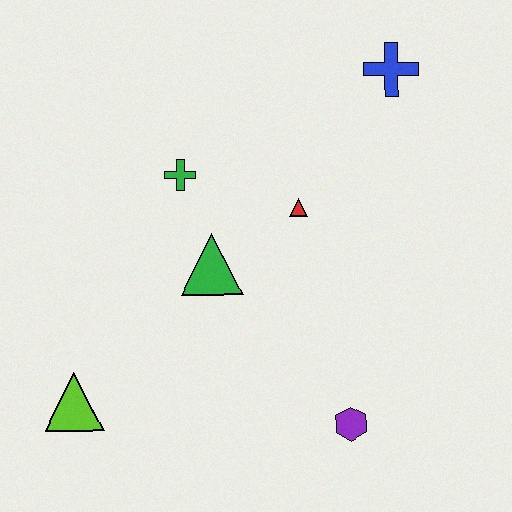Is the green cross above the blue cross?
No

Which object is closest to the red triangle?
The green triangle is closest to the red triangle.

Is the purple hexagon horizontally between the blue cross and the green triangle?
Yes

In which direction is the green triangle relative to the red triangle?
The green triangle is to the left of the red triangle.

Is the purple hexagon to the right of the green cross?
Yes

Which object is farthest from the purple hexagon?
The blue cross is farthest from the purple hexagon.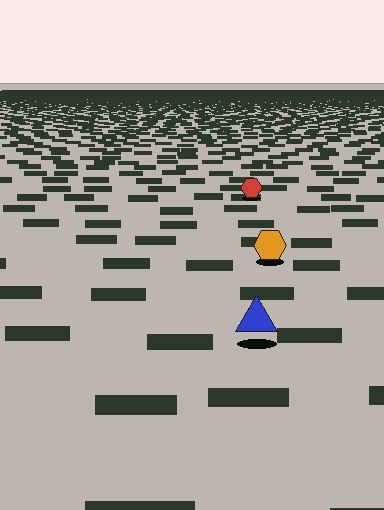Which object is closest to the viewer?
The blue triangle is closest. The texture marks near it are larger and more spread out.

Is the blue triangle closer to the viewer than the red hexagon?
Yes. The blue triangle is closer — you can tell from the texture gradient: the ground texture is coarser near it.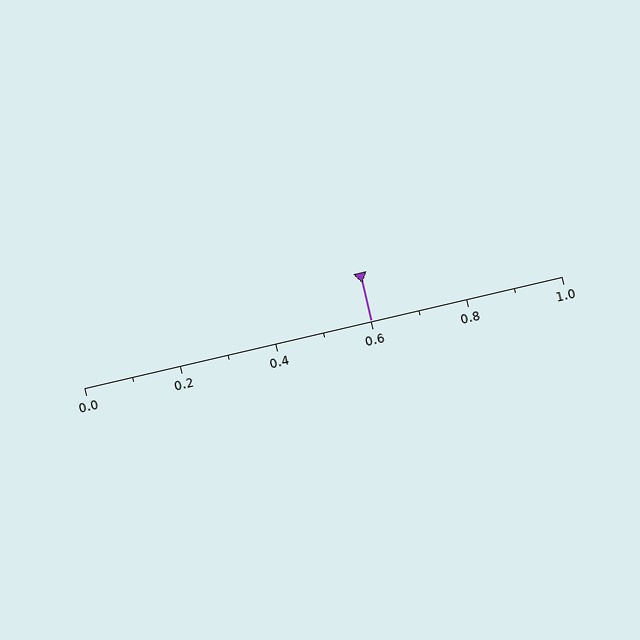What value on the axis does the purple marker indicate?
The marker indicates approximately 0.6.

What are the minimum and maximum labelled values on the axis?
The axis runs from 0.0 to 1.0.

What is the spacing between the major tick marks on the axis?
The major ticks are spaced 0.2 apart.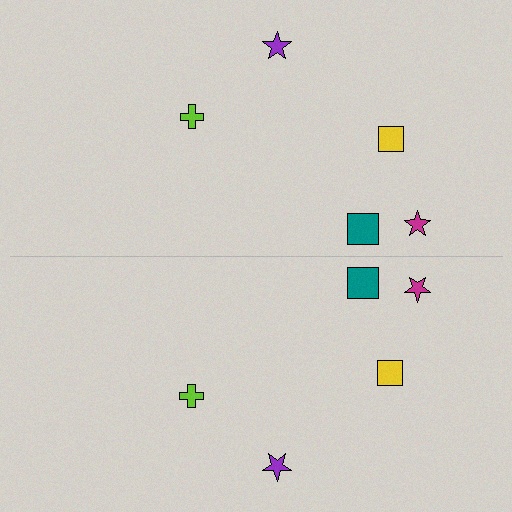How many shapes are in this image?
There are 10 shapes in this image.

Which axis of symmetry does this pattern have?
The pattern has a horizontal axis of symmetry running through the center of the image.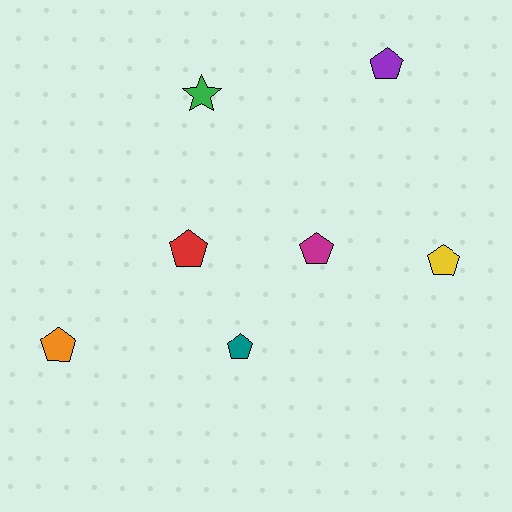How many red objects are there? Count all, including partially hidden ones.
There is 1 red object.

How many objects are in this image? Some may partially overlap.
There are 7 objects.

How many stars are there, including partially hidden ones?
There is 1 star.